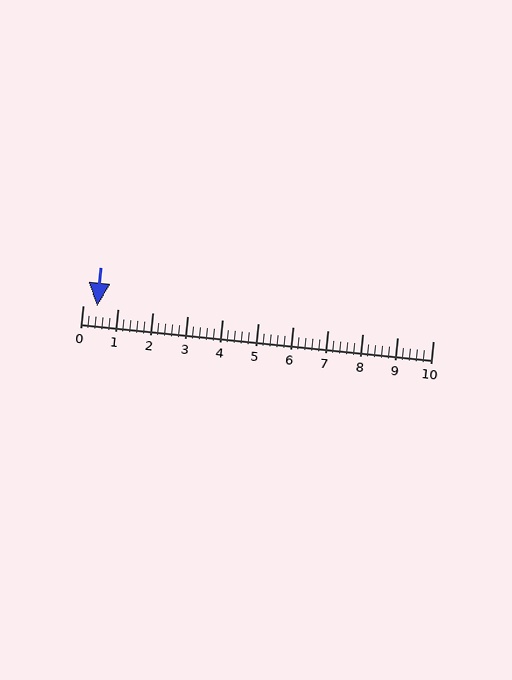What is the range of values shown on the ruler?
The ruler shows values from 0 to 10.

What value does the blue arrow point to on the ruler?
The blue arrow points to approximately 0.4.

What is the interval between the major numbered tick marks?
The major tick marks are spaced 1 units apart.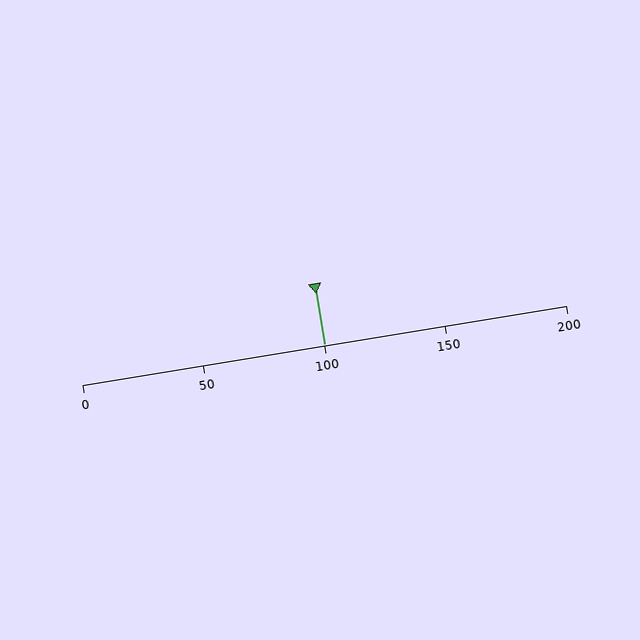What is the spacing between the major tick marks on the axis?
The major ticks are spaced 50 apart.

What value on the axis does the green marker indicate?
The marker indicates approximately 100.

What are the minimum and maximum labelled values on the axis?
The axis runs from 0 to 200.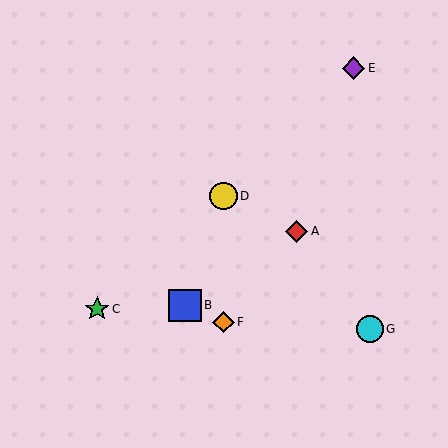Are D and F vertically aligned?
Yes, both are at x≈223.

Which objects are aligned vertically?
Objects D, F are aligned vertically.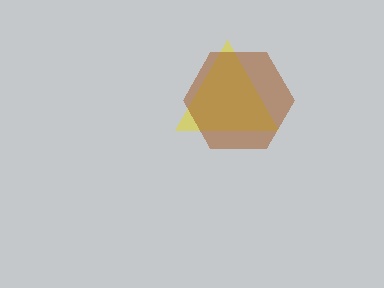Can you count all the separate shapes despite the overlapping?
Yes, there are 2 separate shapes.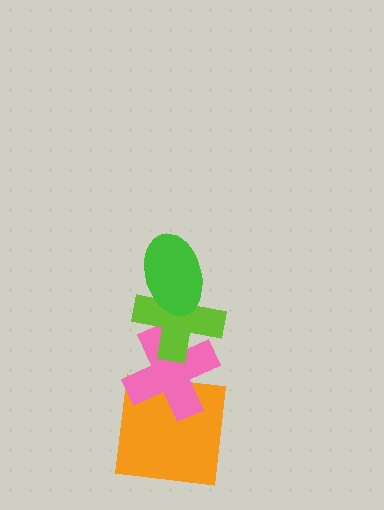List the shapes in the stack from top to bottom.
From top to bottom: the green ellipse, the lime cross, the pink cross, the orange square.